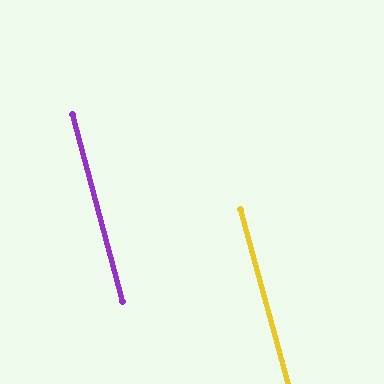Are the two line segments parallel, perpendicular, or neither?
Parallel — their directions differ by only 0.4°.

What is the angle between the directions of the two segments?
Approximately 0 degrees.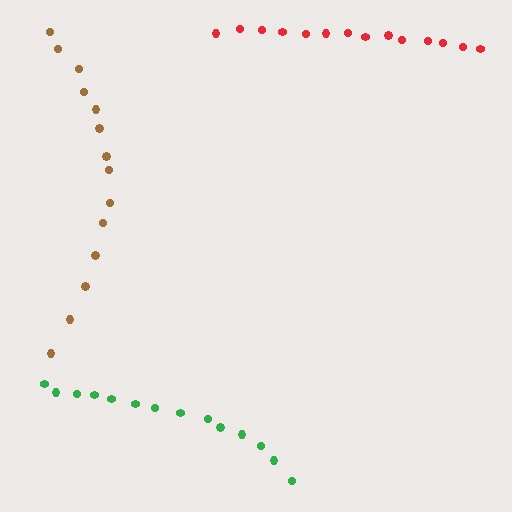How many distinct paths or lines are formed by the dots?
There are 3 distinct paths.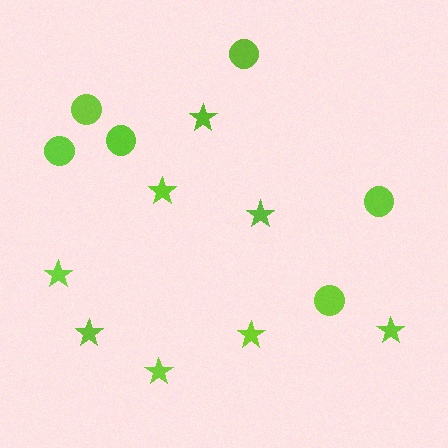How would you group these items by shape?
There are 2 groups: one group of circles (6) and one group of stars (8).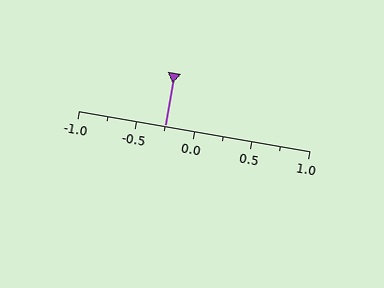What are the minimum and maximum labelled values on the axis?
The axis runs from -1.0 to 1.0.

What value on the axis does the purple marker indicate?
The marker indicates approximately -0.25.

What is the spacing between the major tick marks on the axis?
The major ticks are spaced 0.5 apart.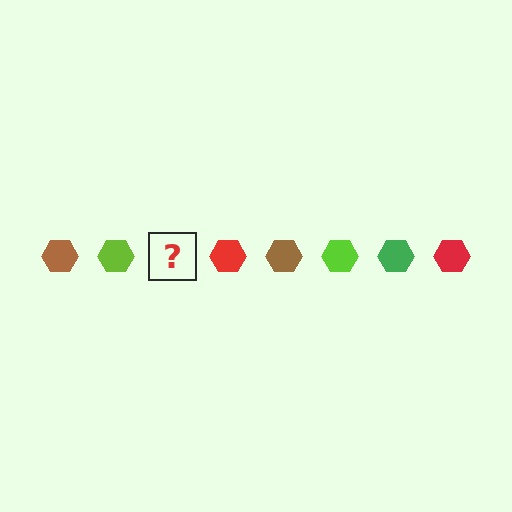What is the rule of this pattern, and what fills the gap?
The rule is that the pattern cycles through brown, lime, green, red hexagons. The gap should be filled with a green hexagon.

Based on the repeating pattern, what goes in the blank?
The blank should be a green hexagon.